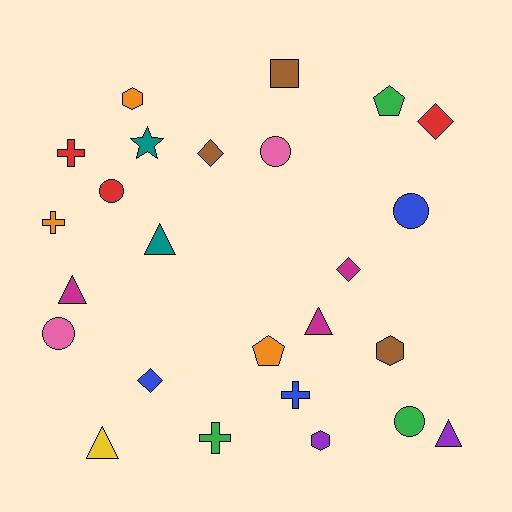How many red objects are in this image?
There are 3 red objects.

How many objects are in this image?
There are 25 objects.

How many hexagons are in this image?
There are 3 hexagons.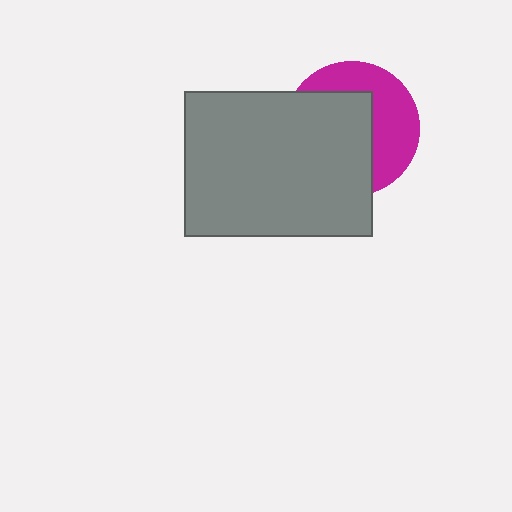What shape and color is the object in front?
The object in front is a gray rectangle.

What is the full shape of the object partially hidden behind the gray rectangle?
The partially hidden object is a magenta circle.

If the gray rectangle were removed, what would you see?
You would see the complete magenta circle.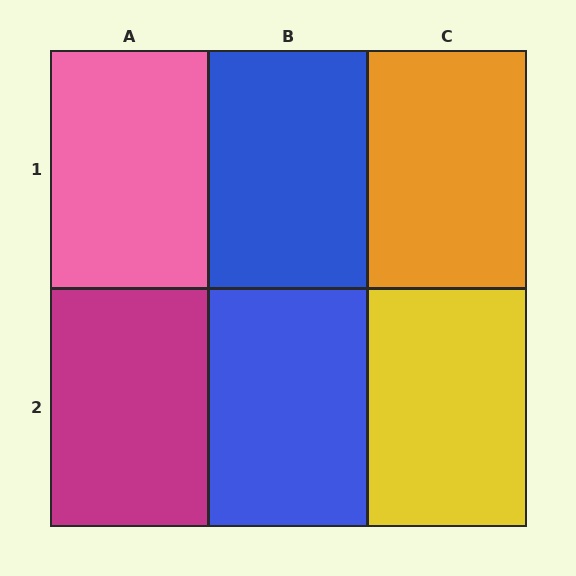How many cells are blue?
2 cells are blue.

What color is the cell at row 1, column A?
Pink.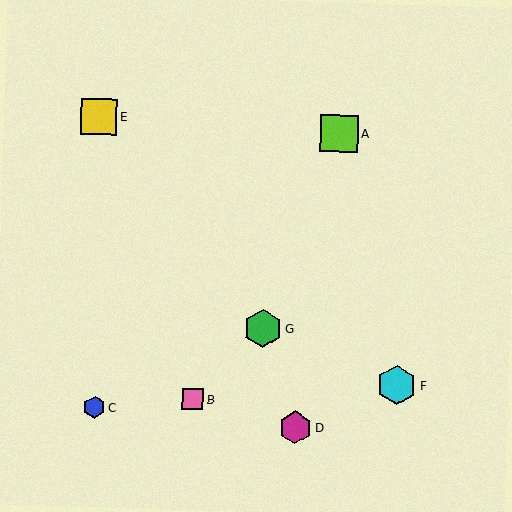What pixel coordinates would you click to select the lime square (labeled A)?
Click at (339, 133) to select the lime square A.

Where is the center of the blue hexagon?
The center of the blue hexagon is at (95, 407).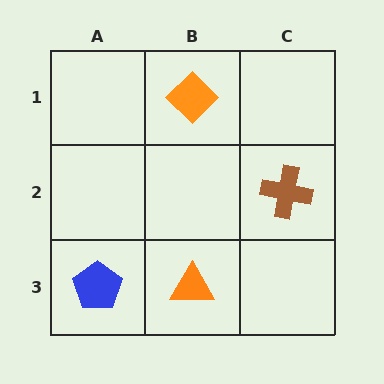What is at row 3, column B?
An orange triangle.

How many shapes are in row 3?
2 shapes.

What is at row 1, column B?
An orange diamond.